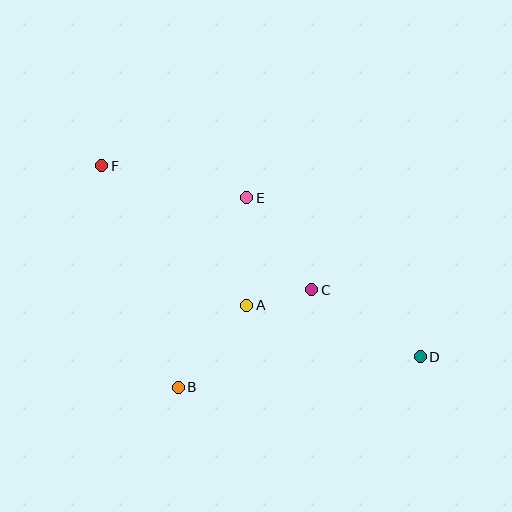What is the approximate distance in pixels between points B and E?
The distance between B and E is approximately 201 pixels.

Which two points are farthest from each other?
Points D and F are farthest from each other.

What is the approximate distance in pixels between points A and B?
The distance between A and B is approximately 107 pixels.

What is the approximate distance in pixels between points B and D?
The distance between B and D is approximately 244 pixels.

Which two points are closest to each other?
Points A and C are closest to each other.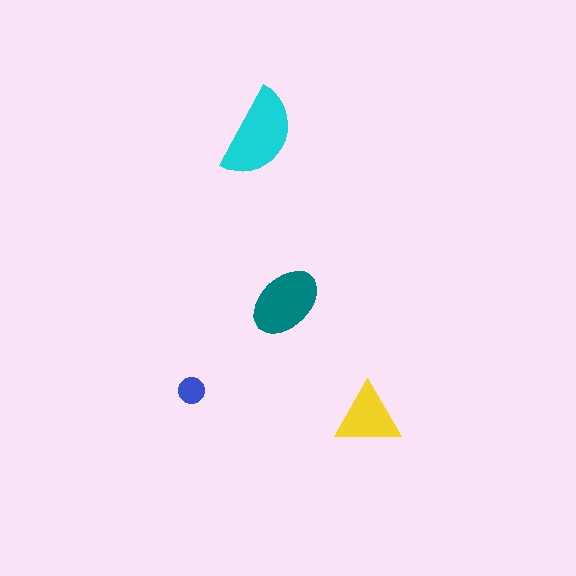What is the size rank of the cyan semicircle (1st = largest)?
1st.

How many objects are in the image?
There are 4 objects in the image.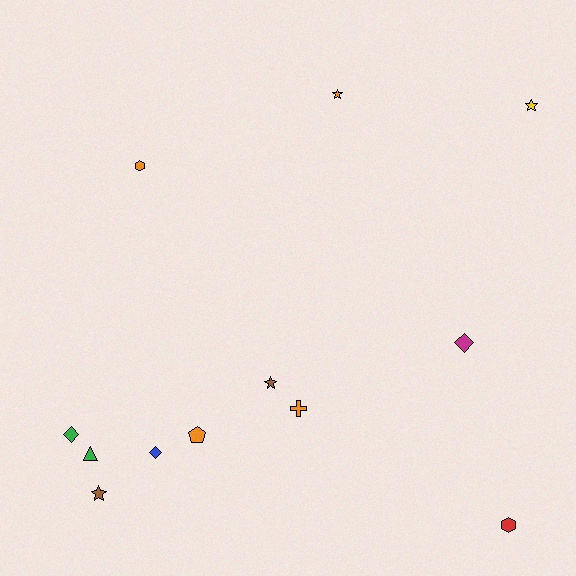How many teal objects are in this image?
There are no teal objects.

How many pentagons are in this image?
There is 1 pentagon.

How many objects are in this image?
There are 12 objects.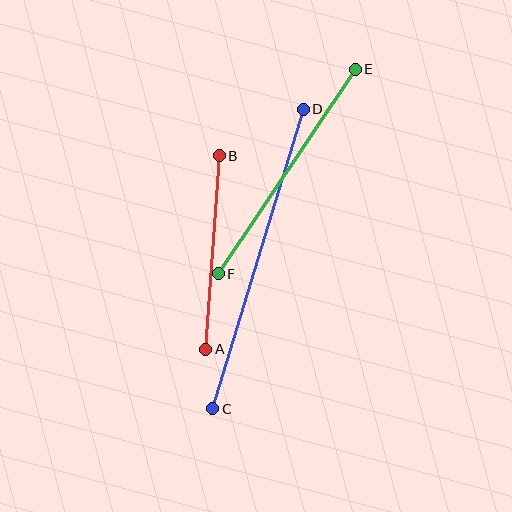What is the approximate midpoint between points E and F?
The midpoint is at approximately (287, 172) pixels.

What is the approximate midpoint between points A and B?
The midpoint is at approximately (212, 253) pixels.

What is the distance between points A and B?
The distance is approximately 194 pixels.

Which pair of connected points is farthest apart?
Points C and D are farthest apart.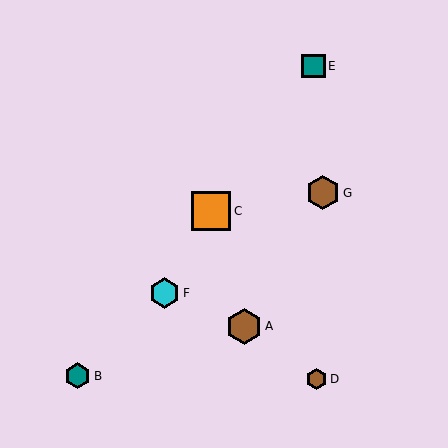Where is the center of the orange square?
The center of the orange square is at (211, 211).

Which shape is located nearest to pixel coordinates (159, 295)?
The cyan hexagon (labeled F) at (164, 293) is nearest to that location.